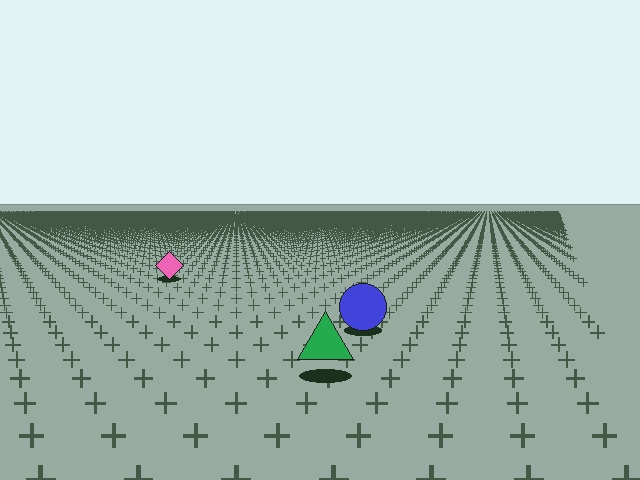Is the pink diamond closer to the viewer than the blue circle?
No. The blue circle is closer — you can tell from the texture gradient: the ground texture is coarser near it.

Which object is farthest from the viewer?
The pink diamond is farthest from the viewer. It appears smaller and the ground texture around it is denser.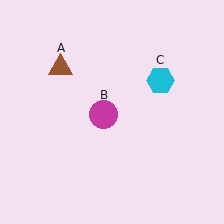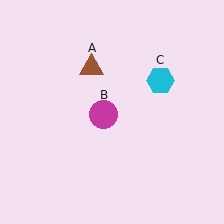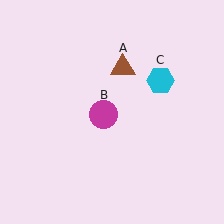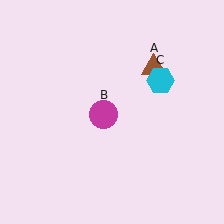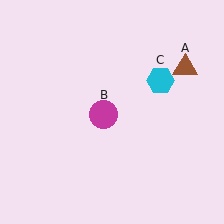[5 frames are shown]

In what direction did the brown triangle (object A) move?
The brown triangle (object A) moved right.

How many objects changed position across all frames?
1 object changed position: brown triangle (object A).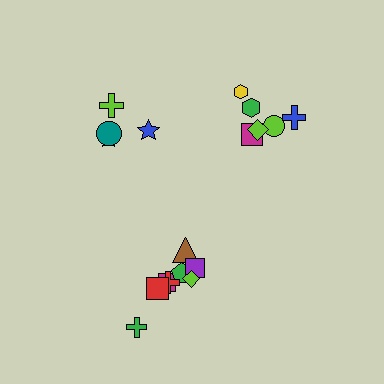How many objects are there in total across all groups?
There are 18 objects.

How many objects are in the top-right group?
There are 6 objects.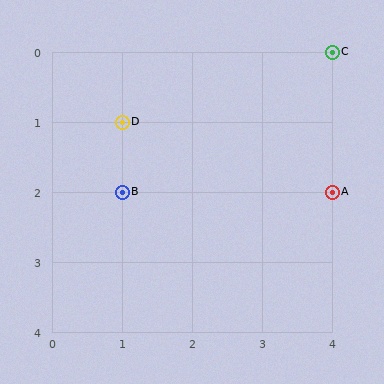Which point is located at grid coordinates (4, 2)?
Point A is at (4, 2).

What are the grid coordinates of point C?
Point C is at grid coordinates (4, 0).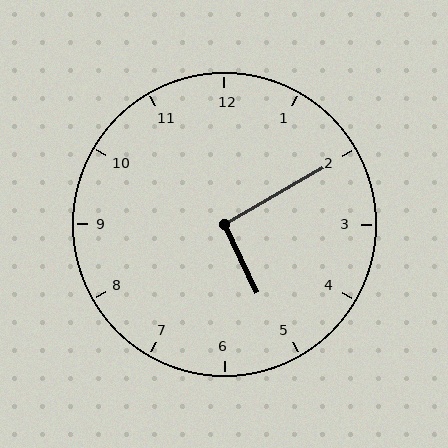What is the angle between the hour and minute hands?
Approximately 95 degrees.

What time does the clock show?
5:10.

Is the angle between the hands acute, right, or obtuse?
It is right.